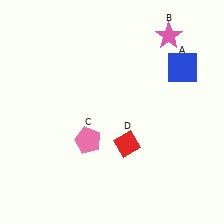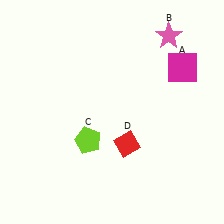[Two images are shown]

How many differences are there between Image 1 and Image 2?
There are 2 differences between the two images.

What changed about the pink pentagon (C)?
In Image 1, C is pink. In Image 2, it changed to lime.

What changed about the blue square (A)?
In Image 1, A is blue. In Image 2, it changed to magenta.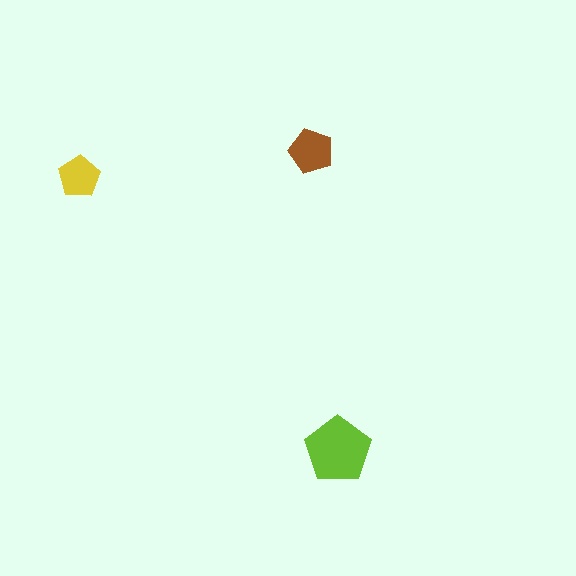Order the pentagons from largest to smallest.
the lime one, the brown one, the yellow one.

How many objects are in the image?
There are 3 objects in the image.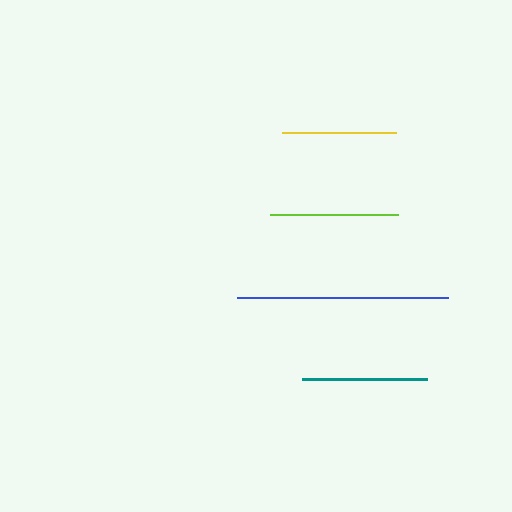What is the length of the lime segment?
The lime segment is approximately 128 pixels long.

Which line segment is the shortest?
The yellow line is the shortest at approximately 114 pixels.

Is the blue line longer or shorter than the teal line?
The blue line is longer than the teal line.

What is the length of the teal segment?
The teal segment is approximately 125 pixels long.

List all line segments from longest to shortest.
From longest to shortest: blue, lime, teal, yellow.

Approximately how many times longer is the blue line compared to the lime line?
The blue line is approximately 1.6 times the length of the lime line.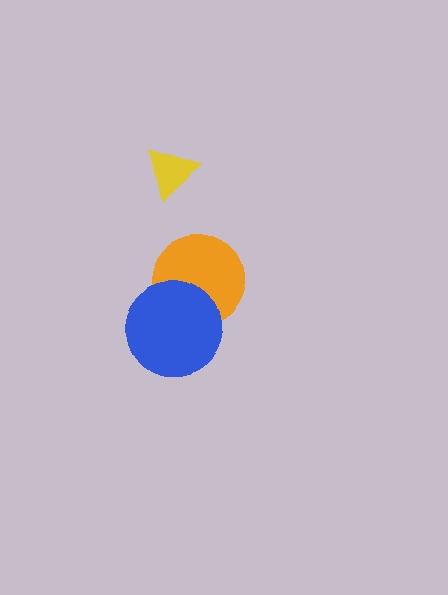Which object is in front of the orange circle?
The blue circle is in front of the orange circle.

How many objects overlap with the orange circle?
1 object overlaps with the orange circle.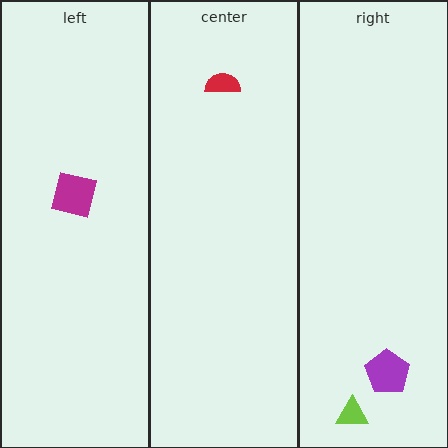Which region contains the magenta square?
The left region.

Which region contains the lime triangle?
The right region.